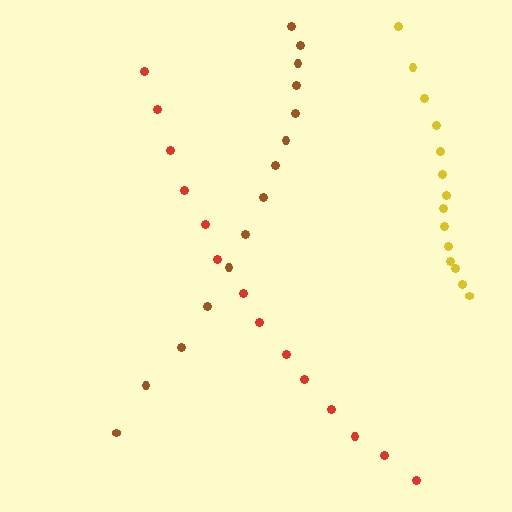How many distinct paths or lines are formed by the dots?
There are 3 distinct paths.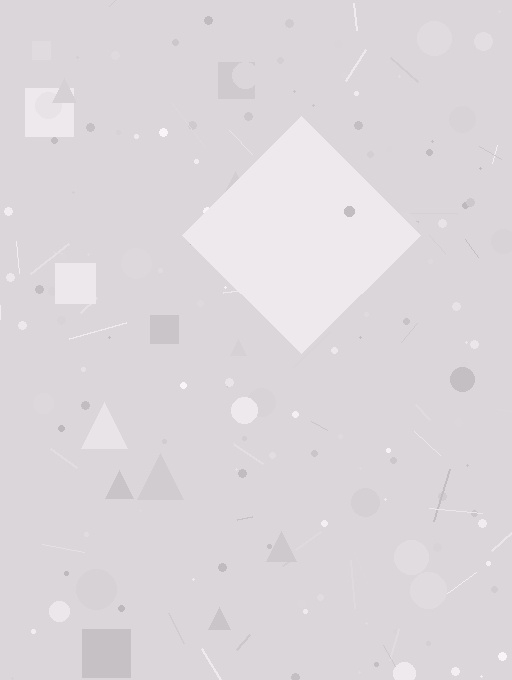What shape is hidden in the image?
A diamond is hidden in the image.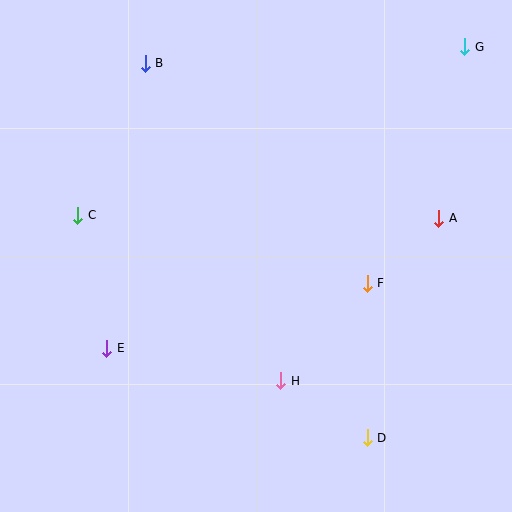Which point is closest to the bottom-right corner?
Point D is closest to the bottom-right corner.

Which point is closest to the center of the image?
Point F at (367, 283) is closest to the center.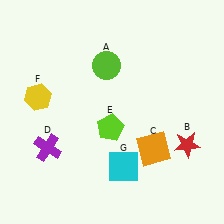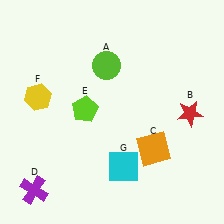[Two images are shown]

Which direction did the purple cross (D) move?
The purple cross (D) moved down.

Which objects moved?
The objects that moved are: the red star (B), the purple cross (D), the lime pentagon (E).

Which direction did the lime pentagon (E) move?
The lime pentagon (E) moved left.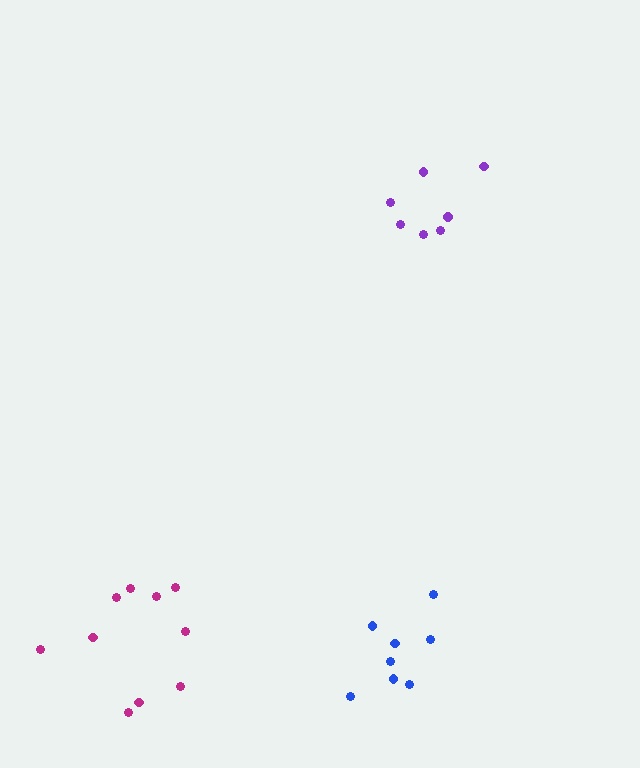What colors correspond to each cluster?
The clusters are colored: magenta, blue, purple.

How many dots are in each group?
Group 1: 10 dots, Group 2: 8 dots, Group 3: 7 dots (25 total).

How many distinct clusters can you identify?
There are 3 distinct clusters.